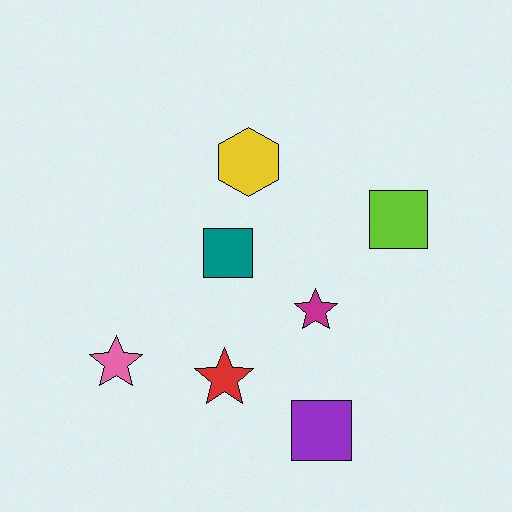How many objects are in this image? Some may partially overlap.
There are 7 objects.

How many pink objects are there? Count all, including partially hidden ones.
There is 1 pink object.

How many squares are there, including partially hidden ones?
There are 3 squares.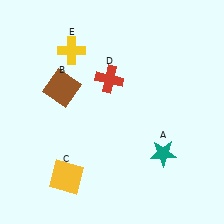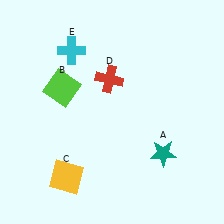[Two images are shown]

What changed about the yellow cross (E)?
In Image 1, E is yellow. In Image 2, it changed to cyan.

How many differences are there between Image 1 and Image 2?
There are 2 differences between the two images.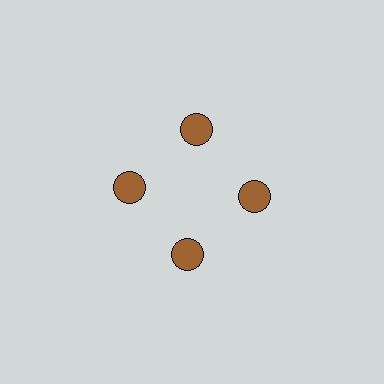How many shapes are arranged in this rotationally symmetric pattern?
There are 4 shapes, arranged in 4 groups of 1.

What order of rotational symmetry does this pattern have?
This pattern has 4-fold rotational symmetry.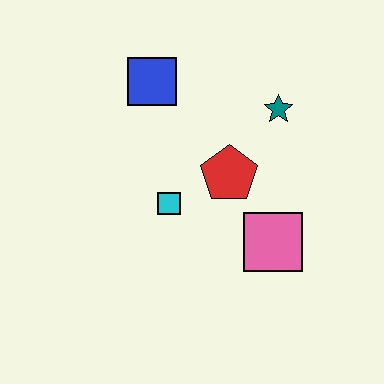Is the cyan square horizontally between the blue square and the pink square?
Yes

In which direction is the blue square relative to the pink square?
The blue square is above the pink square.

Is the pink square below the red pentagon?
Yes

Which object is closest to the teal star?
The red pentagon is closest to the teal star.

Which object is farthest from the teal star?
The cyan square is farthest from the teal star.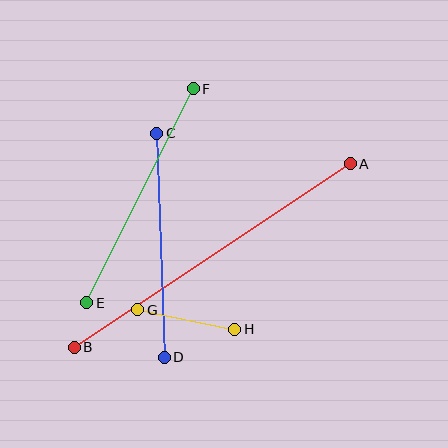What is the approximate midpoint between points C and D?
The midpoint is at approximately (160, 245) pixels.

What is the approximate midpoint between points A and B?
The midpoint is at approximately (212, 255) pixels.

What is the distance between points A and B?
The distance is approximately 331 pixels.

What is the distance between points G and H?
The distance is approximately 99 pixels.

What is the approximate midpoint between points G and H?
The midpoint is at approximately (186, 319) pixels.